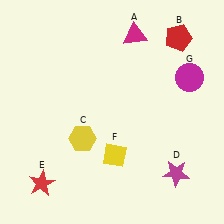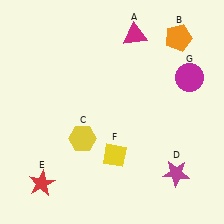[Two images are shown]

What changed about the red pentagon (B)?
In Image 1, B is red. In Image 2, it changed to orange.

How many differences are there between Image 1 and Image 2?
There is 1 difference between the two images.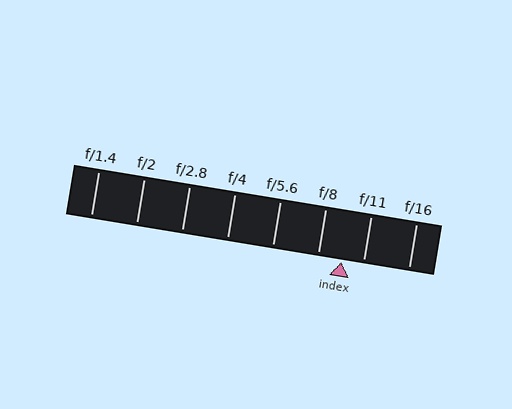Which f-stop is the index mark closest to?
The index mark is closest to f/11.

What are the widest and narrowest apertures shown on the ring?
The widest aperture shown is f/1.4 and the narrowest is f/16.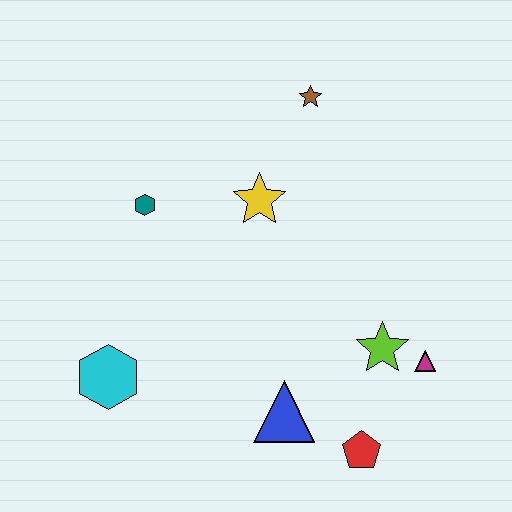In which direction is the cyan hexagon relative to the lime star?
The cyan hexagon is to the left of the lime star.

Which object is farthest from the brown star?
The red pentagon is farthest from the brown star.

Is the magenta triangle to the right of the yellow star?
Yes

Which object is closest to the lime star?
The magenta triangle is closest to the lime star.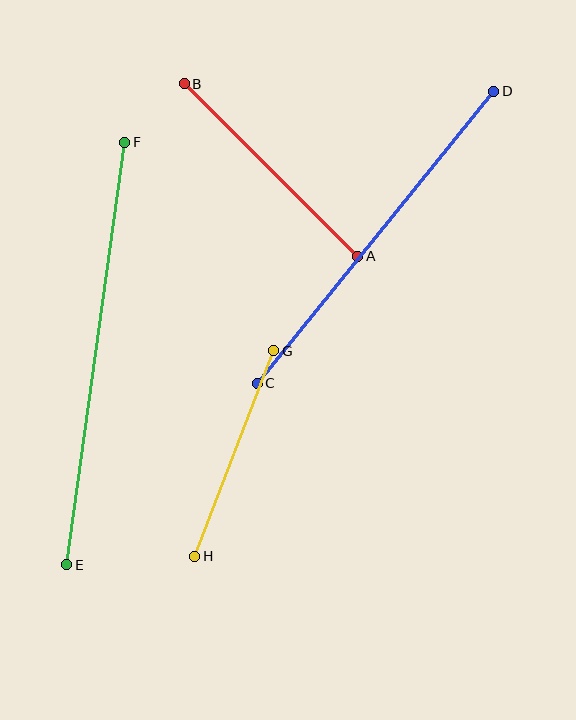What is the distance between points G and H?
The distance is approximately 220 pixels.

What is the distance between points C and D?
The distance is approximately 376 pixels.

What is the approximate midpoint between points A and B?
The midpoint is at approximately (271, 170) pixels.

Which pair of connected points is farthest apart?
Points E and F are farthest apart.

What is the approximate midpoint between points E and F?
The midpoint is at approximately (96, 353) pixels.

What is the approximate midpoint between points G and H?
The midpoint is at approximately (234, 453) pixels.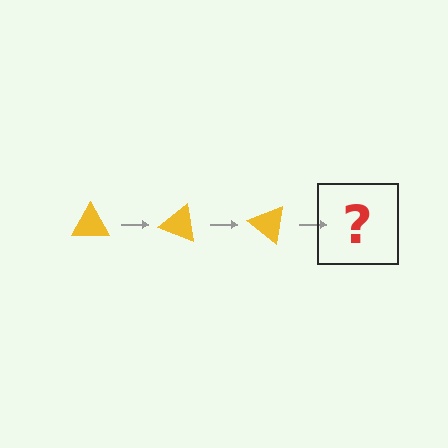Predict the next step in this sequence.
The next step is a yellow triangle rotated 60 degrees.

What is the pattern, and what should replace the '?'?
The pattern is that the triangle rotates 20 degrees each step. The '?' should be a yellow triangle rotated 60 degrees.